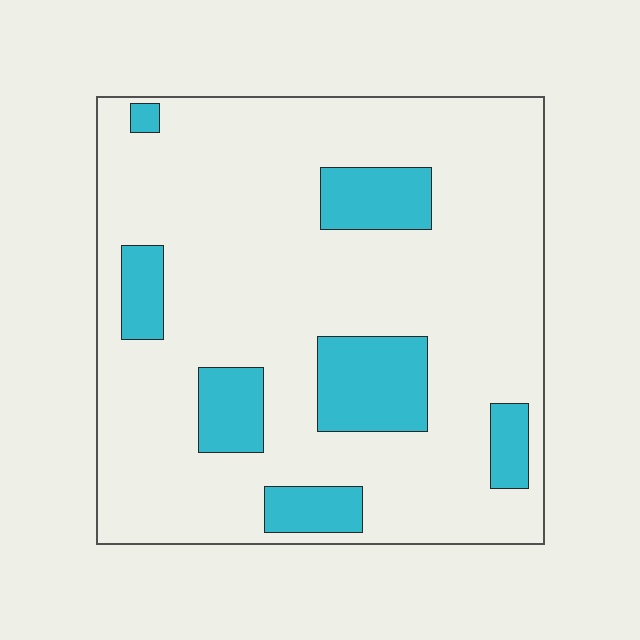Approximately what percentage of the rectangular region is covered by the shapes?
Approximately 20%.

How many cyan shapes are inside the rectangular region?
7.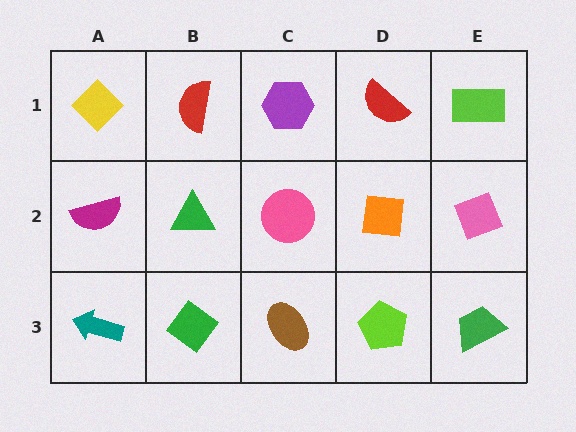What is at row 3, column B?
A green diamond.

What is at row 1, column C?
A purple hexagon.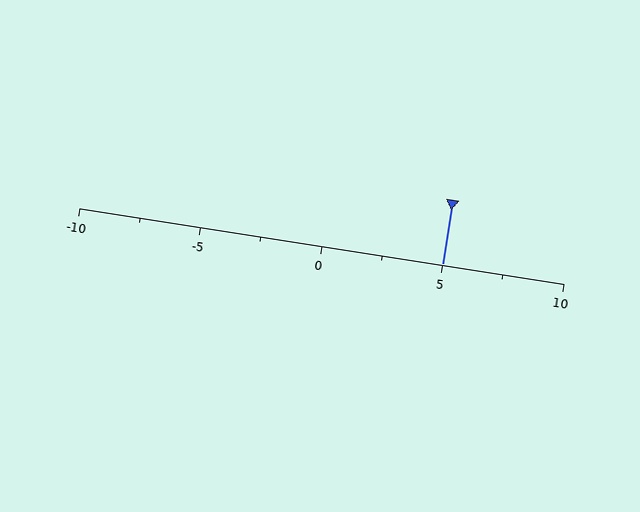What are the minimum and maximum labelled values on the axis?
The axis runs from -10 to 10.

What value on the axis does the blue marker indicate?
The marker indicates approximately 5.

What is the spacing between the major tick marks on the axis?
The major ticks are spaced 5 apart.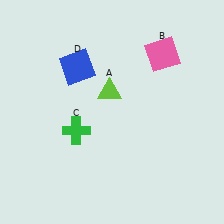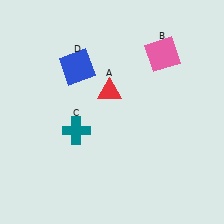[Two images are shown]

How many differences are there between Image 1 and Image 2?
There are 2 differences between the two images.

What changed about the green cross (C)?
In Image 1, C is green. In Image 2, it changed to teal.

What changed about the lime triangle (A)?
In Image 1, A is lime. In Image 2, it changed to red.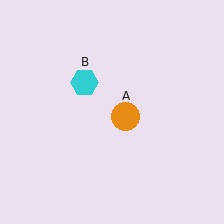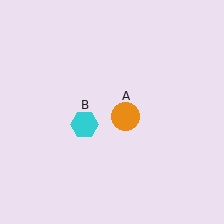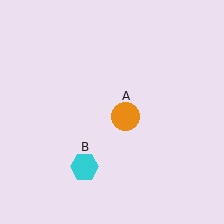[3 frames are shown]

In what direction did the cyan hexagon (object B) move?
The cyan hexagon (object B) moved down.